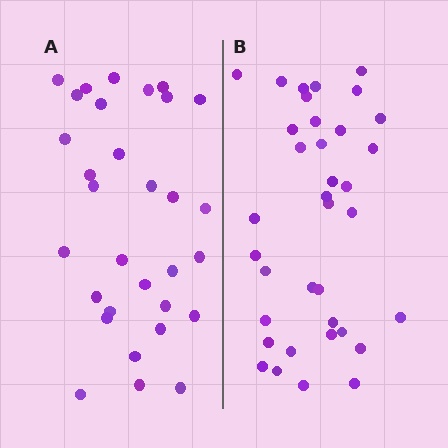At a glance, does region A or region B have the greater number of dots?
Region B (the right region) has more dots.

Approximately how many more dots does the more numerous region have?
Region B has about 5 more dots than region A.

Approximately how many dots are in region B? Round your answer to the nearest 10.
About 40 dots. (The exact count is 36, which rounds to 40.)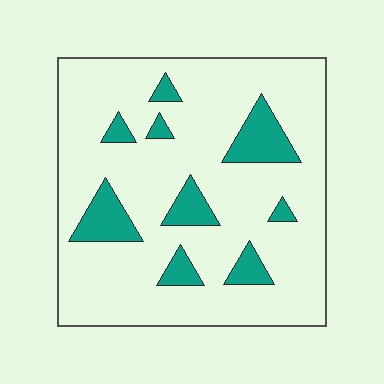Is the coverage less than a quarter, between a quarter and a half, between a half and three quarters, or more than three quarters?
Less than a quarter.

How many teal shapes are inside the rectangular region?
9.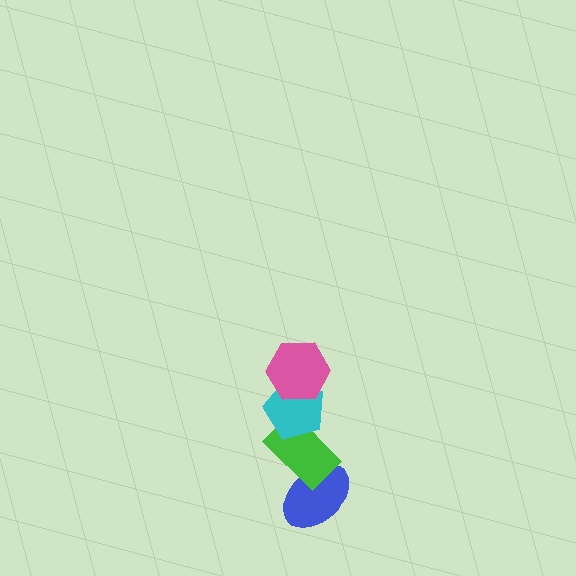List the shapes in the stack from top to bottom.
From top to bottom: the pink hexagon, the cyan pentagon, the green rectangle, the blue ellipse.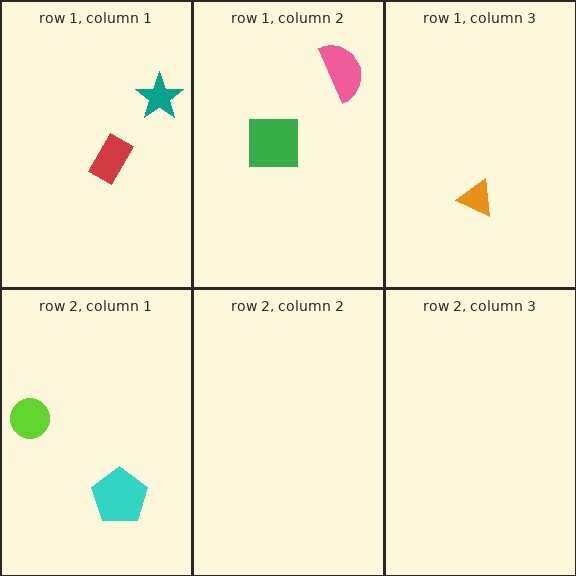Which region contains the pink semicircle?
The row 1, column 2 region.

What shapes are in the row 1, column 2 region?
The pink semicircle, the green square.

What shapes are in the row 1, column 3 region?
The orange triangle.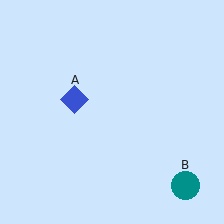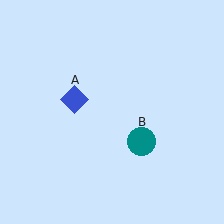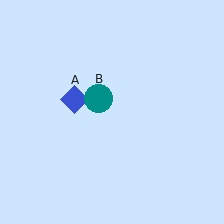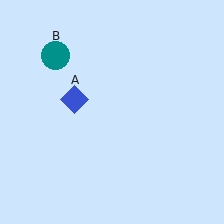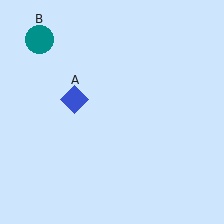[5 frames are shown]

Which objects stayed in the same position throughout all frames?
Blue diamond (object A) remained stationary.